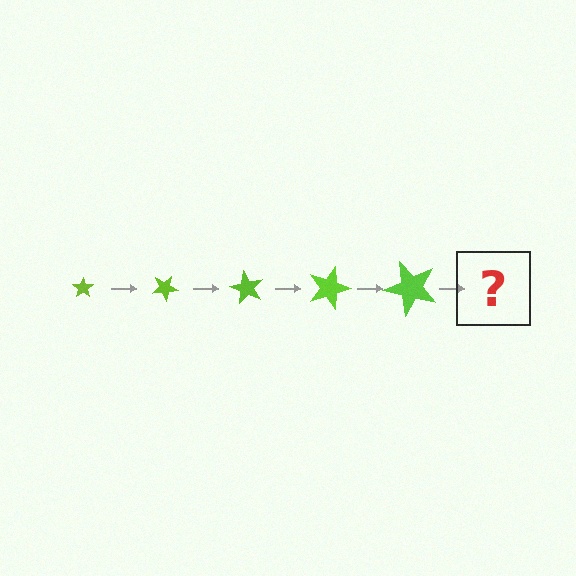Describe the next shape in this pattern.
It should be a star, larger than the previous one and rotated 150 degrees from the start.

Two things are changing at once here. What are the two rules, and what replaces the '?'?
The two rules are that the star grows larger each step and it rotates 30 degrees each step. The '?' should be a star, larger than the previous one and rotated 150 degrees from the start.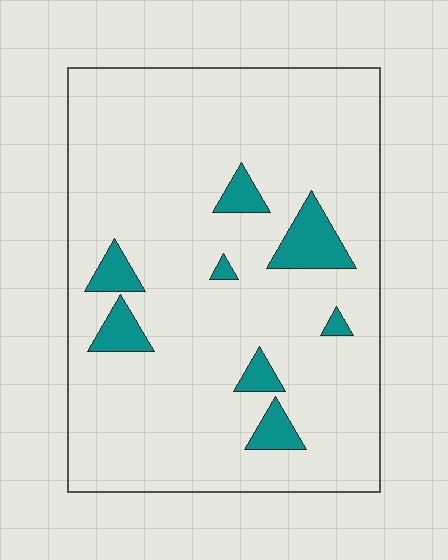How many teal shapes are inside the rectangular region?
8.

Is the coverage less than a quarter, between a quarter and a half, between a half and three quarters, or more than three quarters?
Less than a quarter.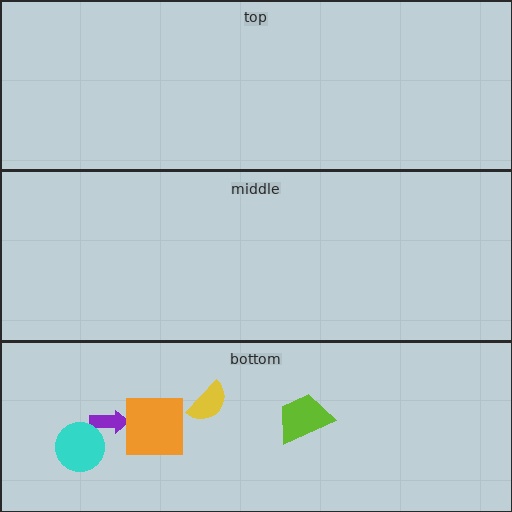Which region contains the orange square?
The bottom region.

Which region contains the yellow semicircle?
The bottom region.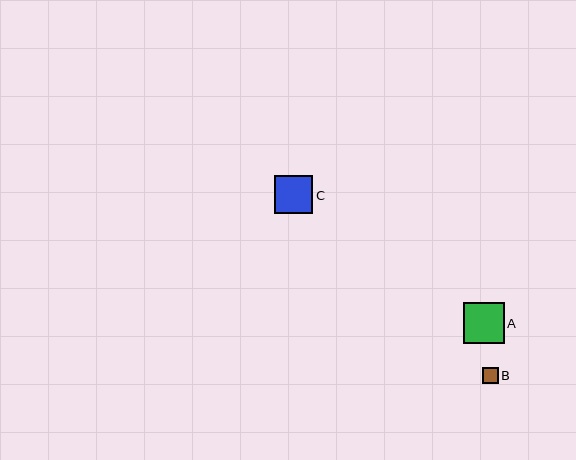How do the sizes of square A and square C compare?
Square A and square C are approximately the same size.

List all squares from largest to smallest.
From largest to smallest: A, C, B.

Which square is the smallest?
Square B is the smallest with a size of approximately 16 pixels.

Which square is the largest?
Square A is the largest with a size of approximately 41 pixels.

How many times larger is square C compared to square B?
Square C is approximately 2.4 times the size of square B.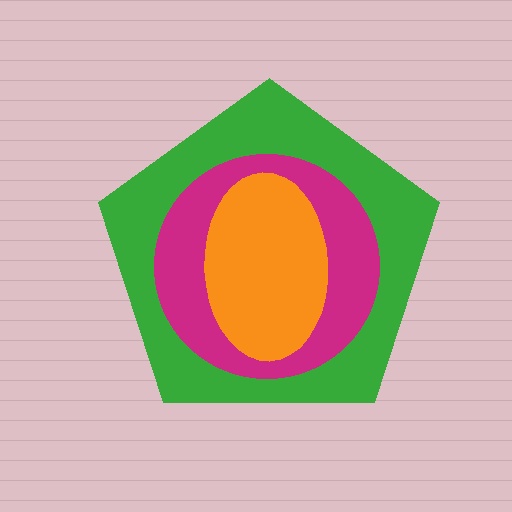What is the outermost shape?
The green pentagon.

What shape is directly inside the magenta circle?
The orange ellipse.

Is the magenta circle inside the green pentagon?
Yes.